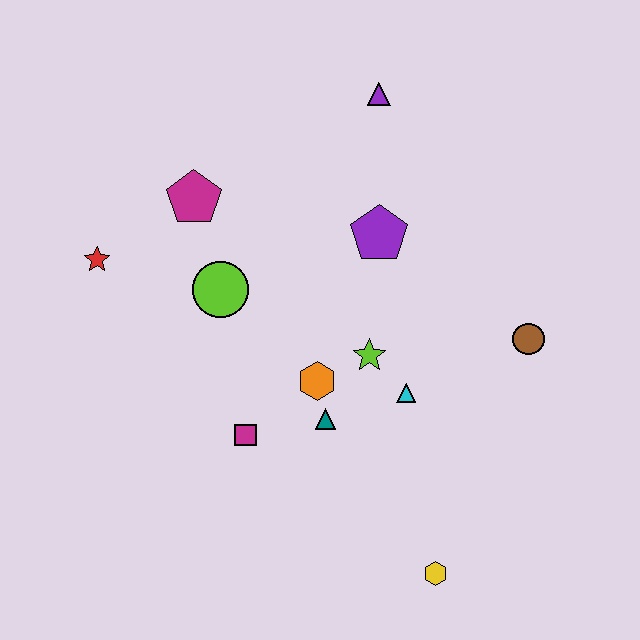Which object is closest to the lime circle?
The magenta pentagon is closest to the lime circle.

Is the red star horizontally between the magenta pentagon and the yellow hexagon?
No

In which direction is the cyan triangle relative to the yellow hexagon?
The cyan triangle is above the yellow hexagon.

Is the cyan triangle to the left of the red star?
No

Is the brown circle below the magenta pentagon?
Yes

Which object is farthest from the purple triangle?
The yellow hexagon is farthest from the purple triangle.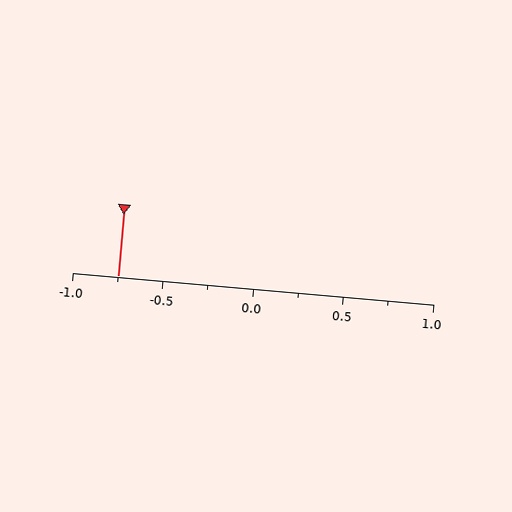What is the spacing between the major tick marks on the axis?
The major ticks are spaced 0.5 apart.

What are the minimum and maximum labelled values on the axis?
The axis runs from -1.0 to 1.0.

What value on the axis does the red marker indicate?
The marker indicates approximately -0.75.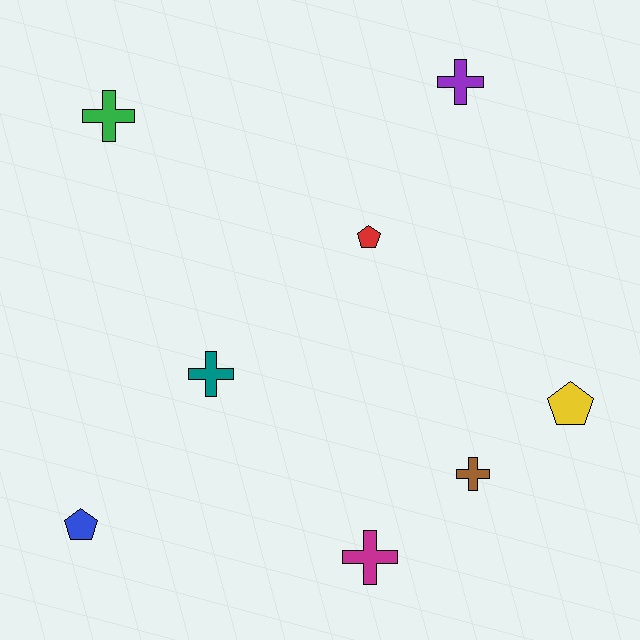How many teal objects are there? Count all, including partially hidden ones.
There is 1 teal object.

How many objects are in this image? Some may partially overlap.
There are 8 objects.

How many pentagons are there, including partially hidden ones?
There are 3 pentagons.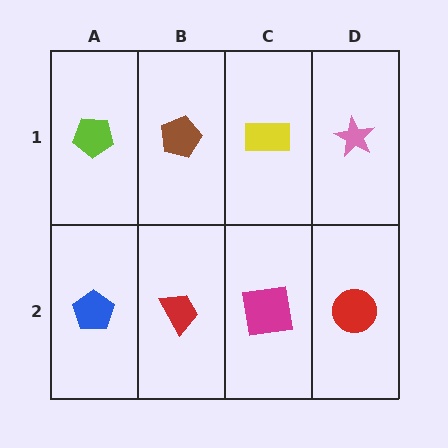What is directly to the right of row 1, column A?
A brown pentagon.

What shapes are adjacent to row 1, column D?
A red circle (row 2, column D), a yellow rectangle (row 1, column C).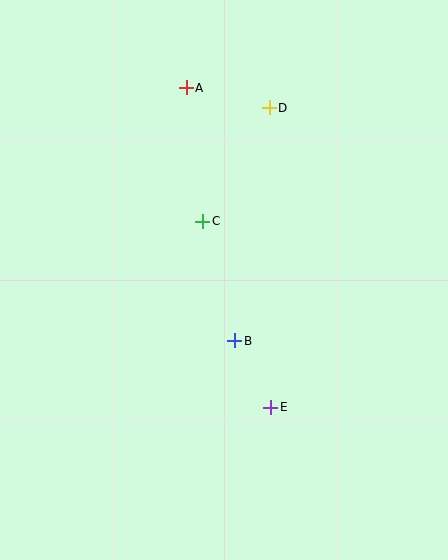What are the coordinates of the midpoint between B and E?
The midpoint between B and E is at (253, 374).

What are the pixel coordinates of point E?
Point E is at (271, 407).